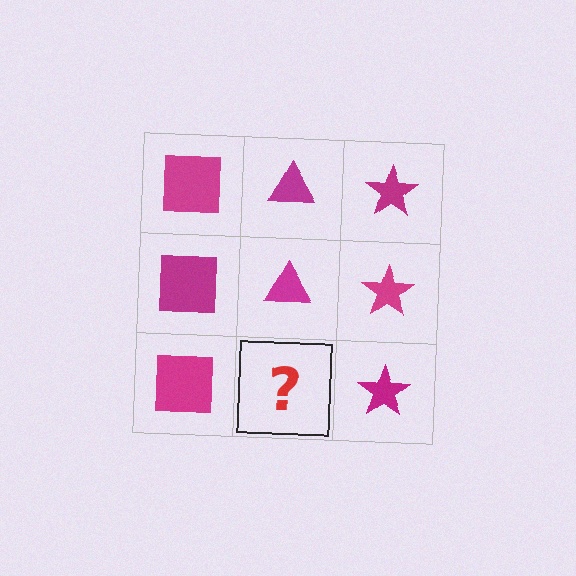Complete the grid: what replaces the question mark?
The question mark should be replaced with a magenta triangle.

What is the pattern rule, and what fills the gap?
The rule is that each column has a consistent shape. The gap should be filled with a magenta triangle.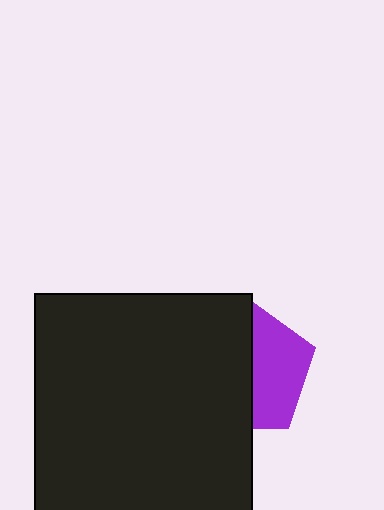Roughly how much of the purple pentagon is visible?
A small part of it is visible (roughly 43%).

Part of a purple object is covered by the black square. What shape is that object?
It is a pentagon.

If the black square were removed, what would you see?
You would see the complete purple pentagon.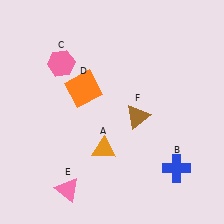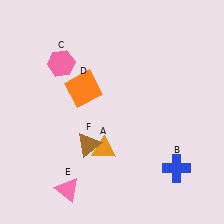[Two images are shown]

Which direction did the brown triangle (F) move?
The brown triangle (F) moved left.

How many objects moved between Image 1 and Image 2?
1 object moved between the two images.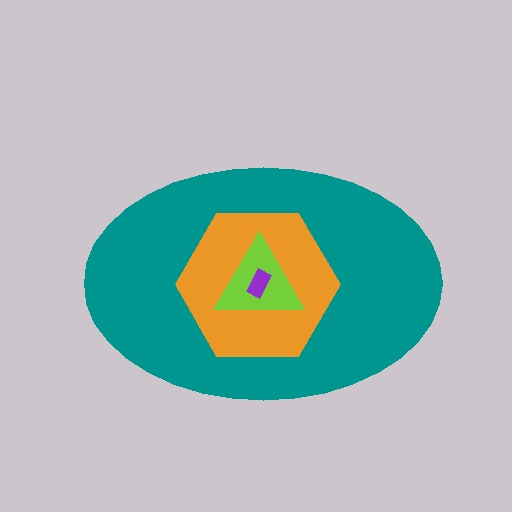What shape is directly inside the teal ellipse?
The orange hexagon.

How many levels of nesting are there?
4.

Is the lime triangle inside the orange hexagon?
Yes.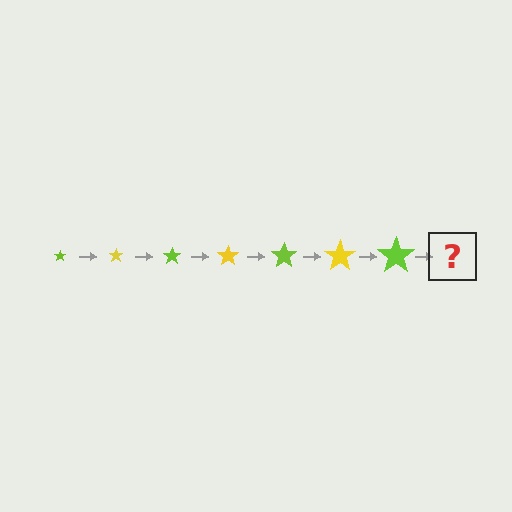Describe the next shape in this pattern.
It should be a yellow star, larger than the previous one.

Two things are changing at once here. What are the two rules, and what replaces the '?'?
The two rules are that the star grows larger each step and the color cycles through lime and yellow. The '?' should be a yellow star, larger than the previous one.